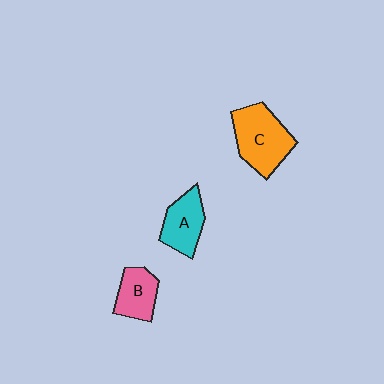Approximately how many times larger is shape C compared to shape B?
Approximately 1.6 times.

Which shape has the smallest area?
Shape B (pink).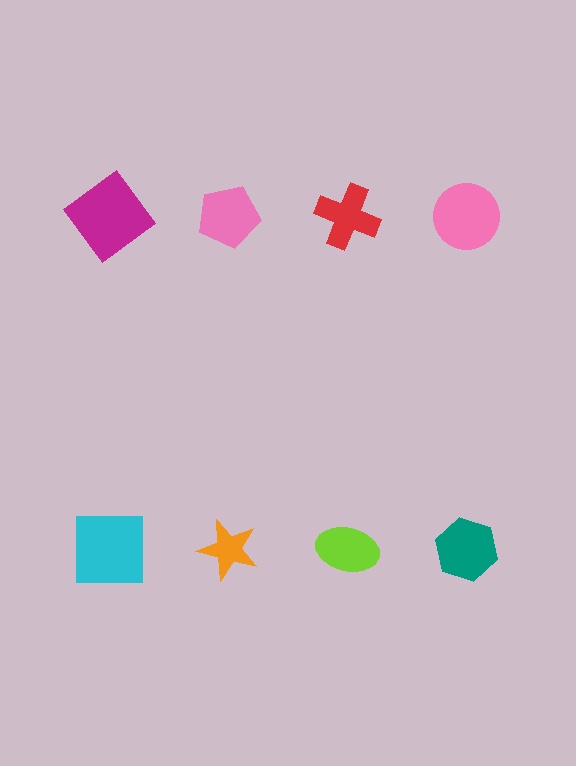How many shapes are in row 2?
4 shapes.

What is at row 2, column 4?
A teal hexagon.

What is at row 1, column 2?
A pink pentagon.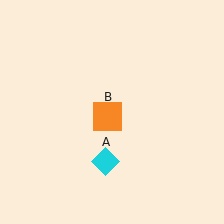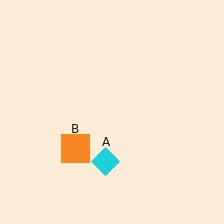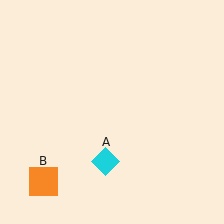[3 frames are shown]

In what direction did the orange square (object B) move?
The orange square (object B) moved down and to the left.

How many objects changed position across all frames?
1 object changed position: orange square (object B).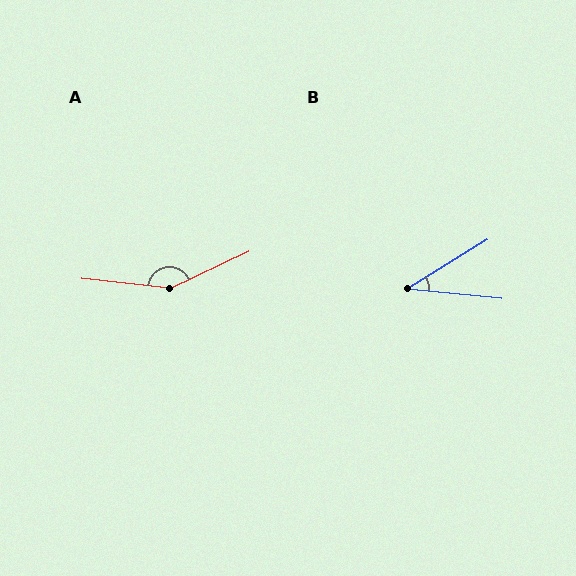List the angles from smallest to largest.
B (38°), A (149°).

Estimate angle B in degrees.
Approximately 38 degrees.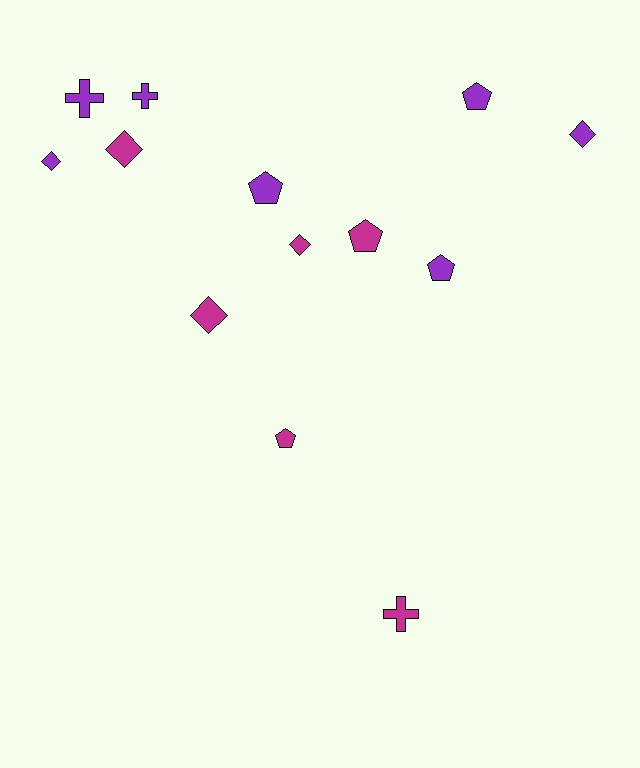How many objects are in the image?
There are 13 objects.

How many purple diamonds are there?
There are 2 purple diamonds.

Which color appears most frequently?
Purple, with 7 objects.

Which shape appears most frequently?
Pentagon, with 5 objects.